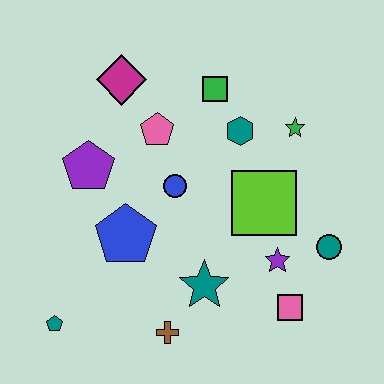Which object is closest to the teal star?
The brown cross is closest to the teal star.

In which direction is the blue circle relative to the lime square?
The blue circle is to the left of the lime square.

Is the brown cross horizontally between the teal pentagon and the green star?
Yes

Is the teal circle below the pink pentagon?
Yes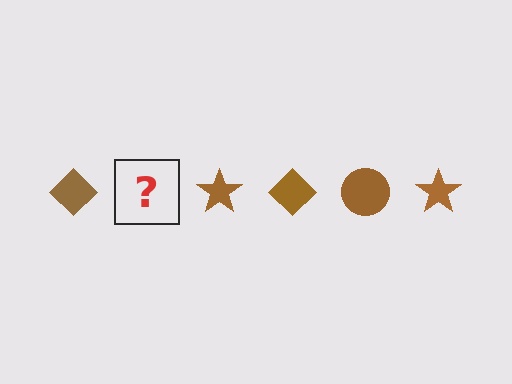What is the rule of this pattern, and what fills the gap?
The rule is that the pattern cycles through diamond, circle, star shapes in brown. The gap should be filled with a brown circle.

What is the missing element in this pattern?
The missing element is a brown circle.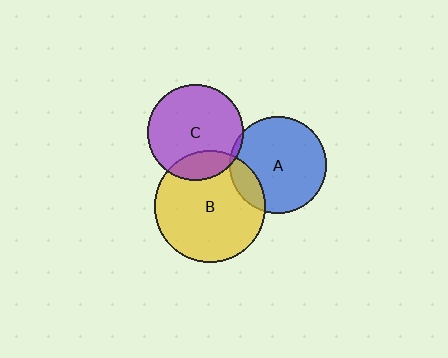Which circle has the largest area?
Circle B (yellow).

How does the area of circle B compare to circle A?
Approximately 1.3 times.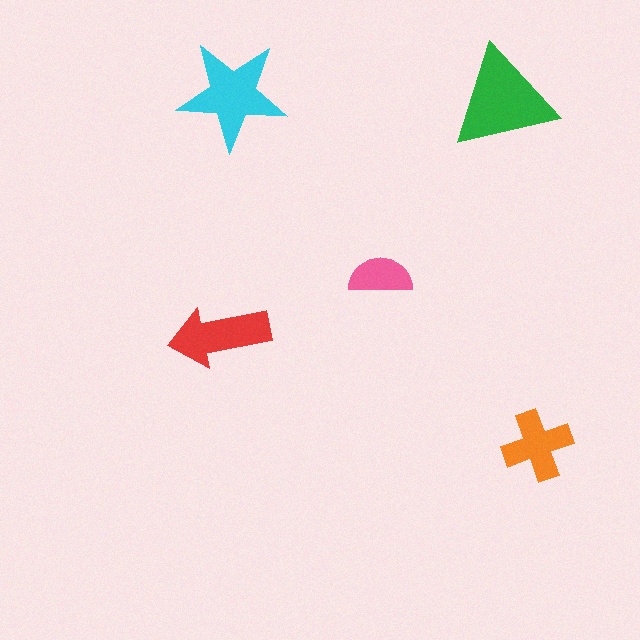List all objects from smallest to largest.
The pink semicircle, the orange cross, the red arrow, the cyan star, the green triangle.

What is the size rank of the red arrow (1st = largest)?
3rd.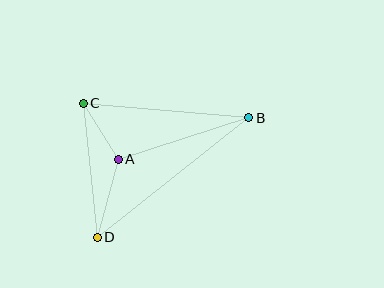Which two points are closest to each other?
Points A and C are closest to each other.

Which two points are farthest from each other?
Points B and D are farthest from each other.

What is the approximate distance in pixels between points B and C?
The distance between B and C is approximately 166 pixels.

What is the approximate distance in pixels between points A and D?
The distance between A and D is approximately 81 pixels.